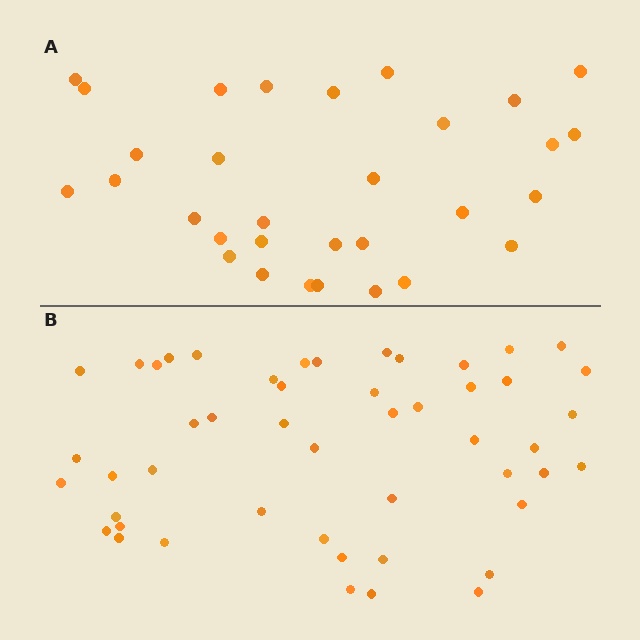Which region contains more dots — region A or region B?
Region B (the bottom region) has more dots.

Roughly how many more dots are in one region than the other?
Region B has approximately 20 more dots than region A.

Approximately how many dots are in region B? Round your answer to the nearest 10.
About 50 dots. (The exact count is 49, which rounds to 50.)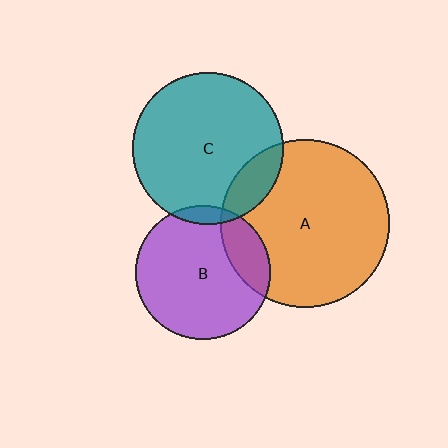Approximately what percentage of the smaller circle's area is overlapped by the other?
Approximately 20%.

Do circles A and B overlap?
Yes.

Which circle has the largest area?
Circle A (orange).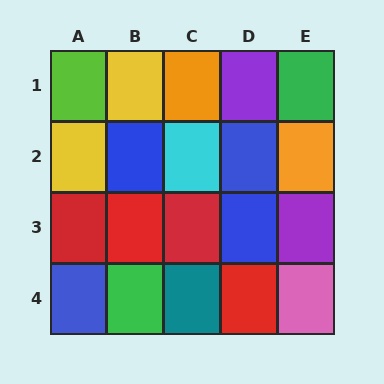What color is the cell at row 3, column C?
Red.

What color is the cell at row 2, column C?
Cyan.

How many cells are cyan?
1 cell is cyan.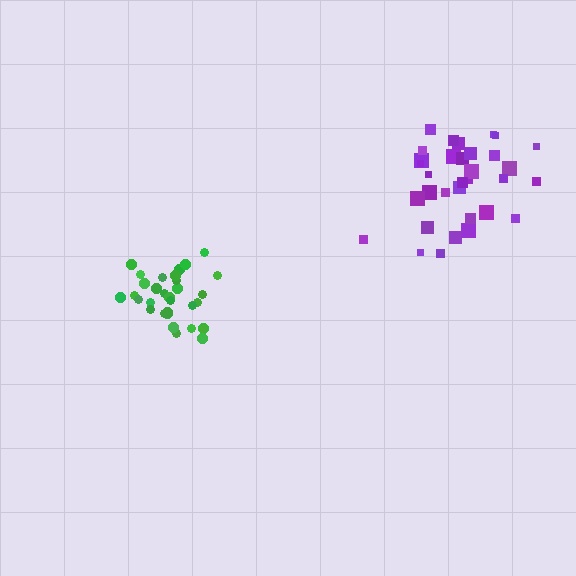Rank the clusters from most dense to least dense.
green, purple.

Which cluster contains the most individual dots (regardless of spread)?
Purple (33).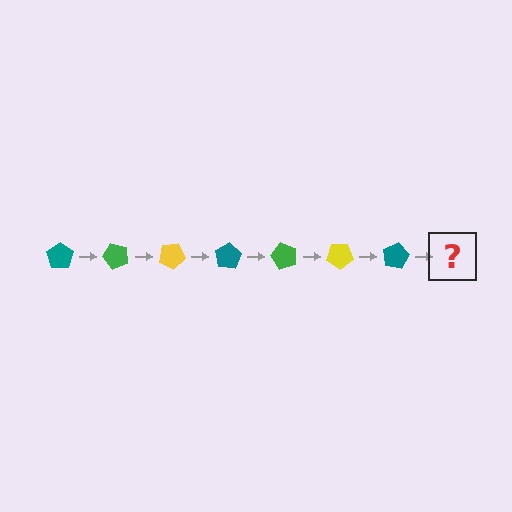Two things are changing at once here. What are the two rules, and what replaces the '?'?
The two rules are that it rotates 50 degrees each step and the color cycles through teal, green, and yellow. The '?' should be a green pentagon, rotated 350 degrees from the start.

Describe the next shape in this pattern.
It should be a green pentagon, rotated 350 degrees from the start.